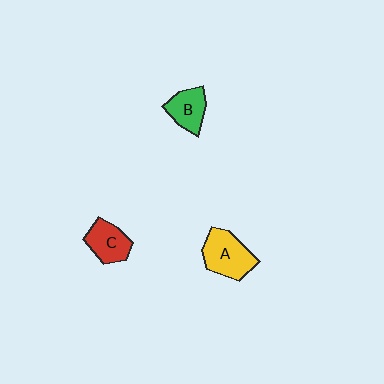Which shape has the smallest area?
Shape B (green).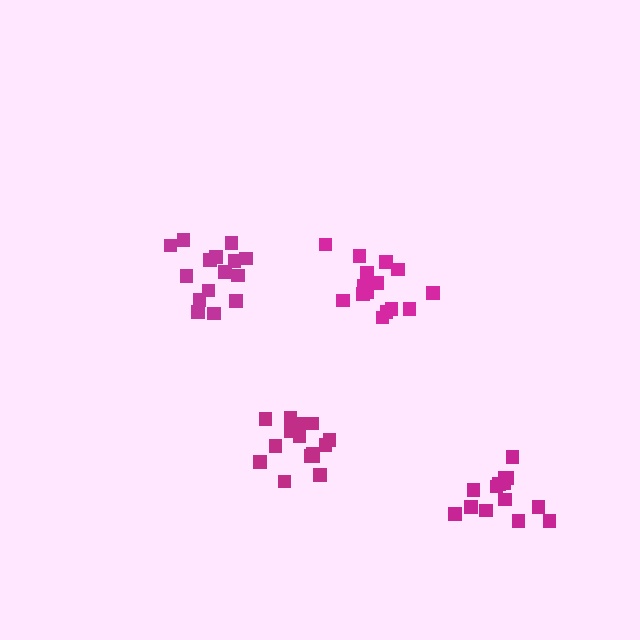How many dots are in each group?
Group 1: 15 dots, Group 2: 15 dots, Group 3: 14 dots, Group 4: 15 dots (59 total).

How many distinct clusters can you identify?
There are 4 distinct clusters.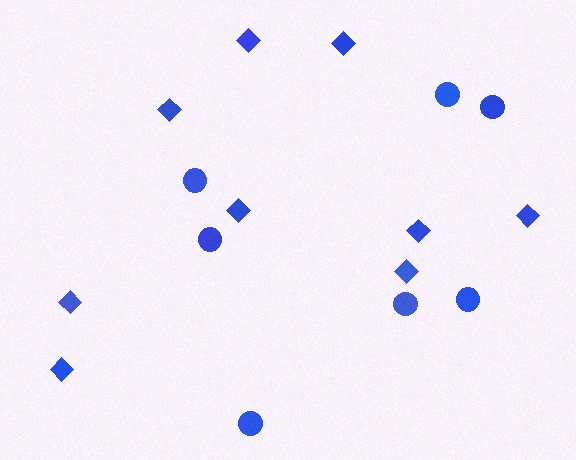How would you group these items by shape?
There are 2 groups: one group of circles (7) and one group of diamonds (9).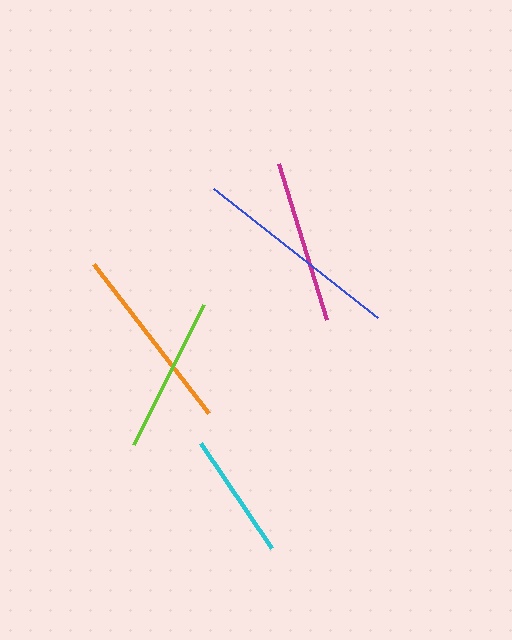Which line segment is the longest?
The blue line is the longest at approximately 209 pixels.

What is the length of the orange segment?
The orange segment is approximately 188 pixels long.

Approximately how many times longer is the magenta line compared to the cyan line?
The magenta line is approximately 1.3 times the length of the cyan line.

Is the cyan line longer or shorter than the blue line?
The blue line is longer than the cyan line.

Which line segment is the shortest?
The cyan line is the shortest at approximately 127 pixels.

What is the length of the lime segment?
The lime segment is approximately 157 pixels long.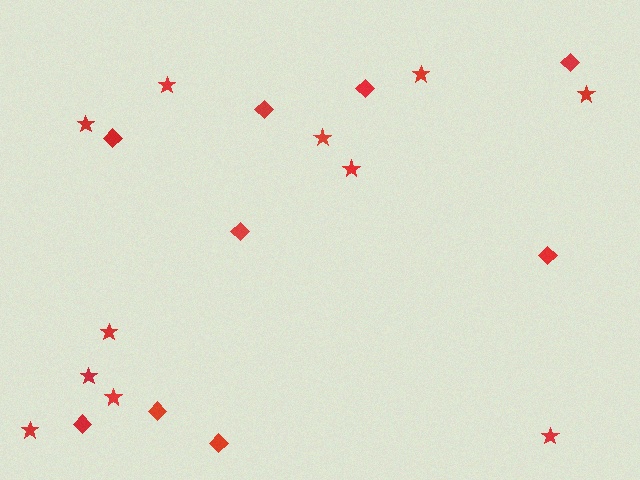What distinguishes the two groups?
There are 2 groups: one group of diamonds (9) and one group of stars (11).